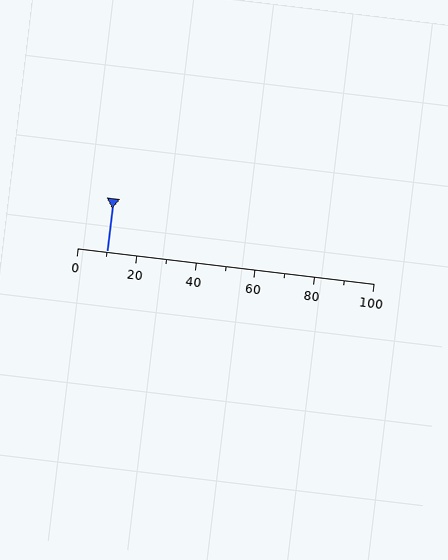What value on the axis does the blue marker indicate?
The marker indicates approximately 10.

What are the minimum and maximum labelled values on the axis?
The axis runs from 0 to 100.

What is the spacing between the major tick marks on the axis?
The major ticks are spaced 20 apart.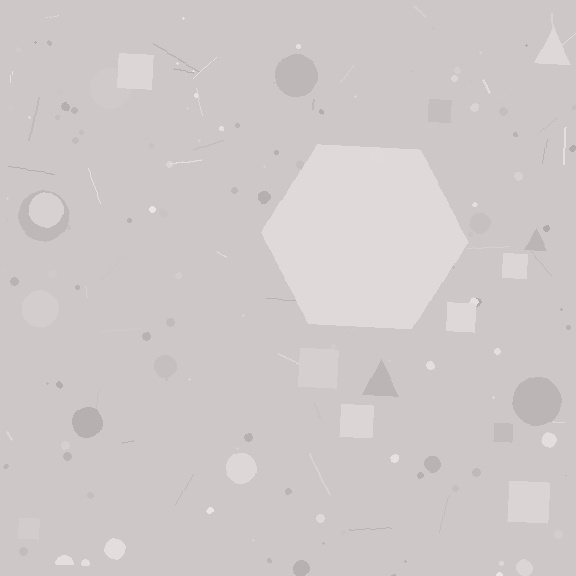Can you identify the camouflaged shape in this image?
The camouflaged shape is a hexagon.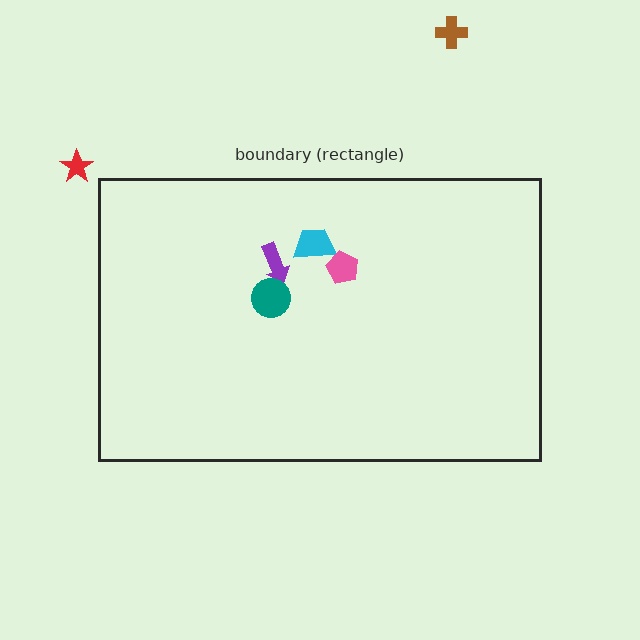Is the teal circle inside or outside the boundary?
Inside.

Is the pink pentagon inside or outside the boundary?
Inside.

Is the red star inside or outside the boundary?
Outside.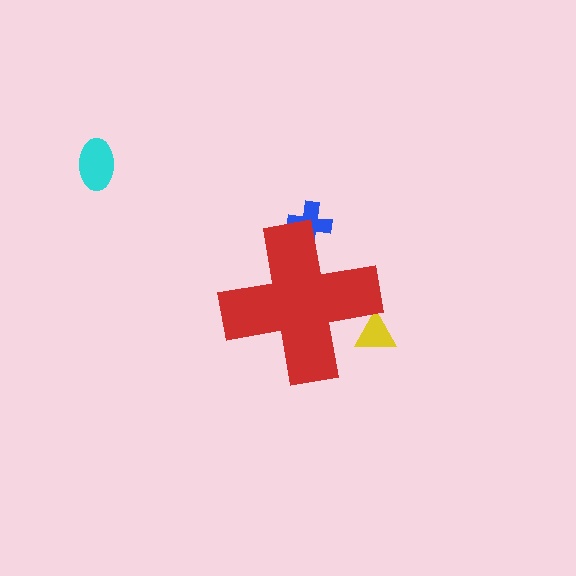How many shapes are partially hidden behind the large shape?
2 shapes are partially hidden.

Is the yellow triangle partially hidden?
Yes, the yellow triangle is partially hidden behind the red cross.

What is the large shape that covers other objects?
A red cross.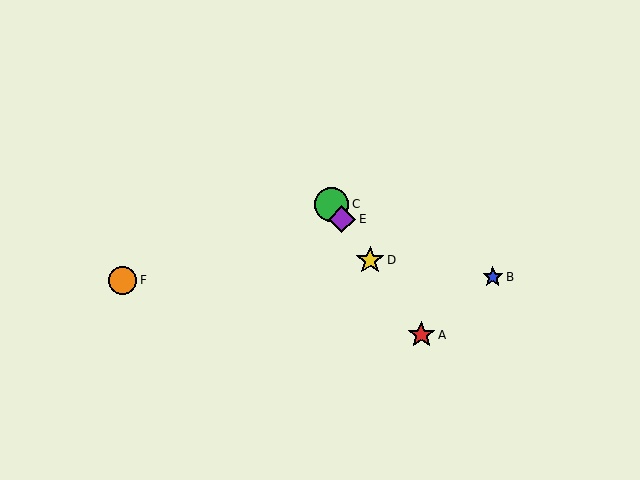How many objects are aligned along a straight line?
4 objects (A, C, D, E) are aligned along a straight line.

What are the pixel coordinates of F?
Object F is at (123, 280).